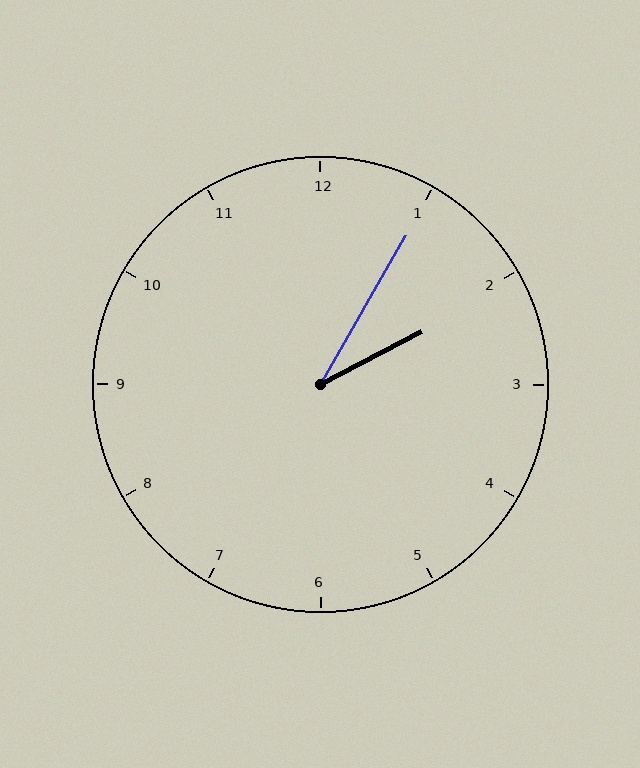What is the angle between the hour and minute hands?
Approximately 32 degrees.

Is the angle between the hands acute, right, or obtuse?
It is acute.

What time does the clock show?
2:05.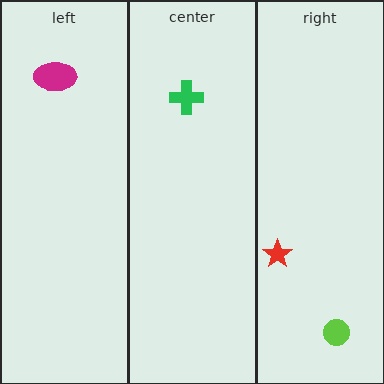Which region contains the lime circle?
The right region.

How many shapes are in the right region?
2.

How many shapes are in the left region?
1.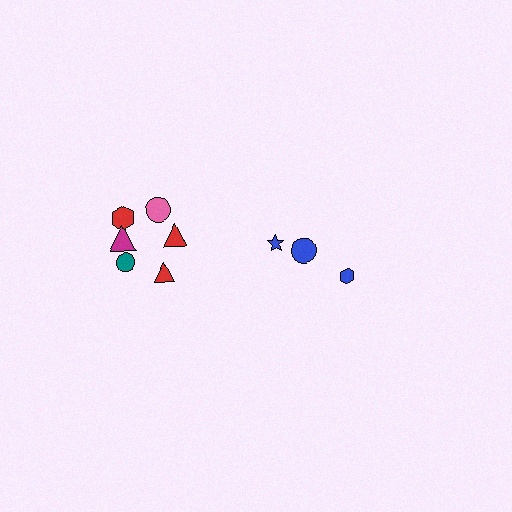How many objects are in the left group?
There are 6 objects.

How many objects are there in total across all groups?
There are 9 objects.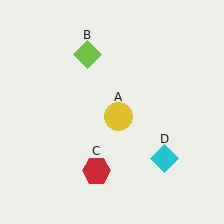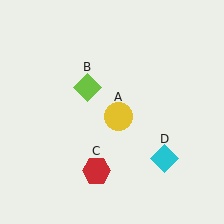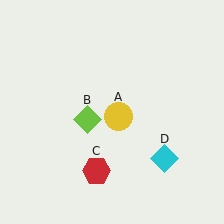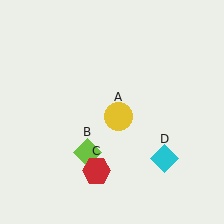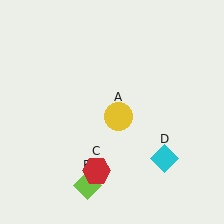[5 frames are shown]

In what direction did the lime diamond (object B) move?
The lime diamond (object B) moved down.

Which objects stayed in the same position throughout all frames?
Yellow circle (object A) and red hexagon (object C) and cyan diamond (object D) remained stationary.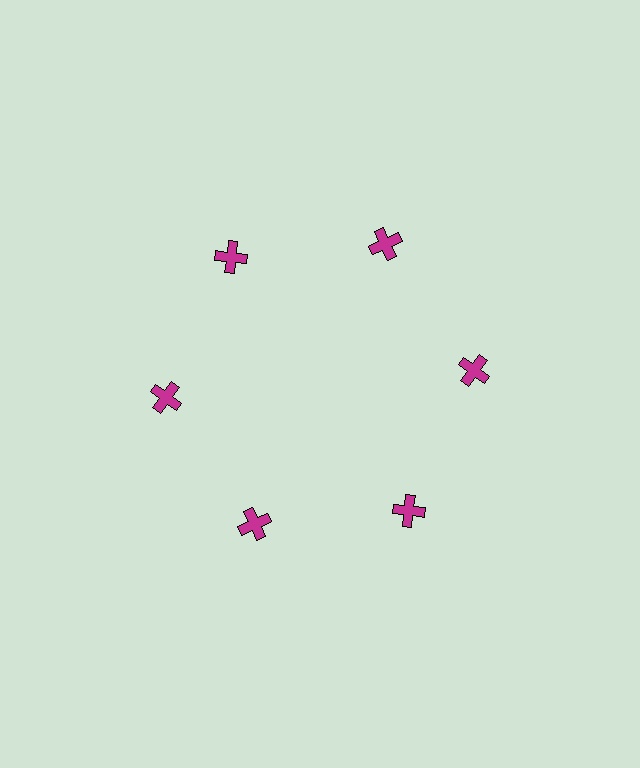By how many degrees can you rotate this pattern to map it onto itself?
The pattern maps onto itself every 60 degrees of rotation.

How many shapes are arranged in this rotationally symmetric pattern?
There are 6 shapes, arranged in 6 groups of 1.